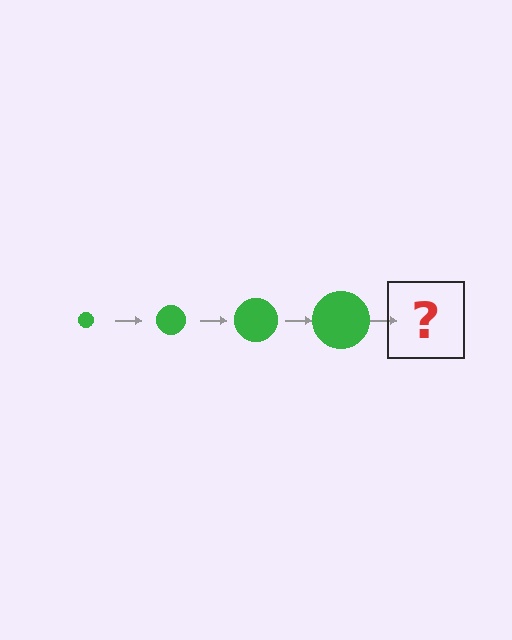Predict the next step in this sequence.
The next step is a green circle, larger than the previous one.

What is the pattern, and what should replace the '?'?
The pattern is that the circle gets progressively larger each step. The '?' should be a green circle, larger than the previous one.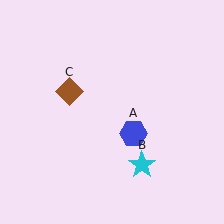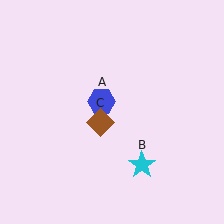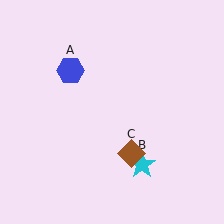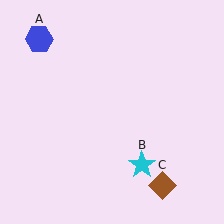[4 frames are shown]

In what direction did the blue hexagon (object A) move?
The blue hexagon (object A) moved up and to the left.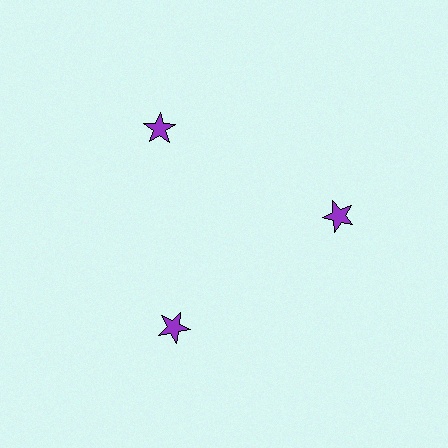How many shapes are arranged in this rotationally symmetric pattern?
There are 3 shapes, arranged in 3 groups of 1.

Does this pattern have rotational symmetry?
Yes, this pattern has 3-fold rotational symmetry. It looks the same after rotating 120 degrees around the center.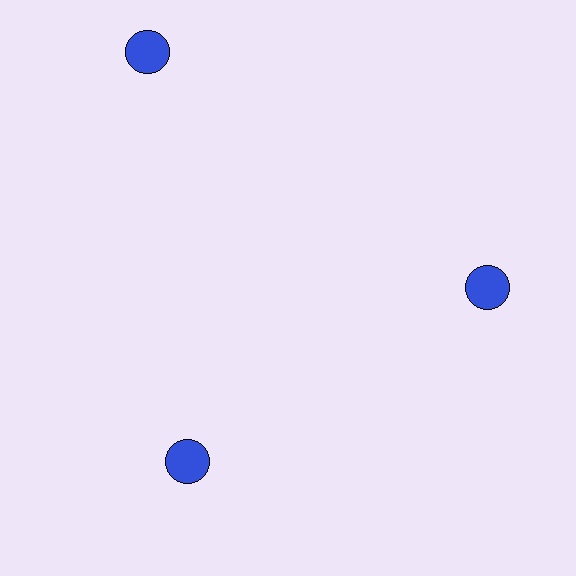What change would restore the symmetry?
The symmetry would be restored by moving it inward, back onto the ring so that all 3 circles sit at equal angles and equal distance from the center.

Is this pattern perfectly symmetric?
No. The 3 blue circles are arranged in a ring, but one element near the 11 o'clock position is pushed outward from the center, breaking the 3-fold rotational symmetry.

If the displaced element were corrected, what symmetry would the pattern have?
It would have 3-fold rotational symmetry — the pattern would map onto itself every 120 degrees.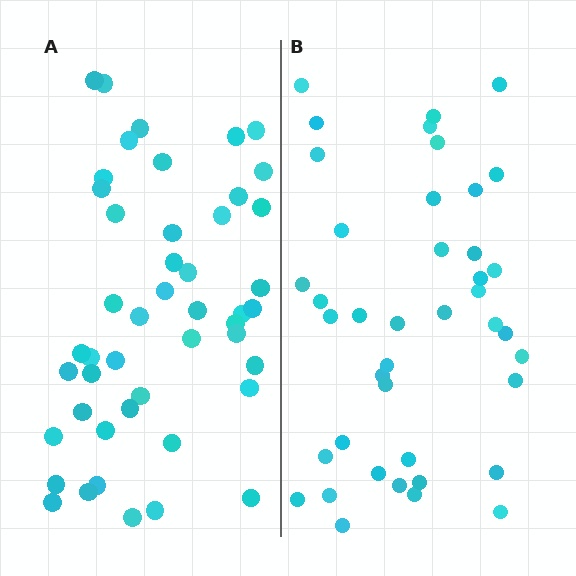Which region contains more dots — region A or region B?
Region A (the left region) has more dots.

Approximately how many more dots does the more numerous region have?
Region A has about 6 more dots than region B.